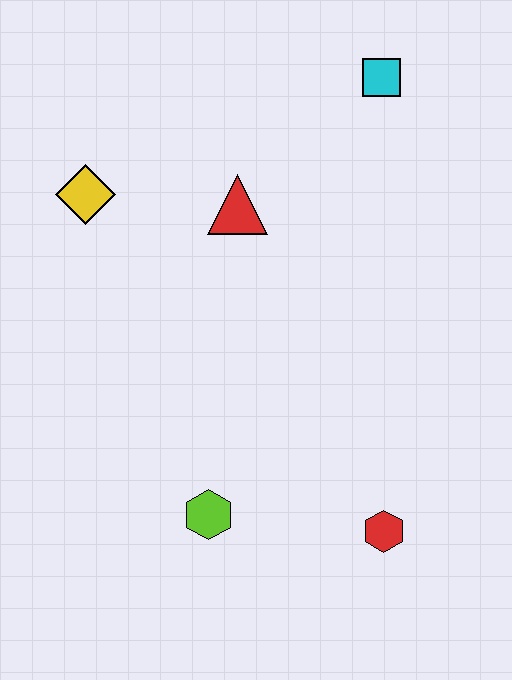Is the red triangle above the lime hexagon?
Yes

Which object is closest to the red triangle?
The yellow diamond is closest to the red triangle.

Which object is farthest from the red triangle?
The red hexagon is farthest from the red triangle.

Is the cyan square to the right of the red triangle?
Yes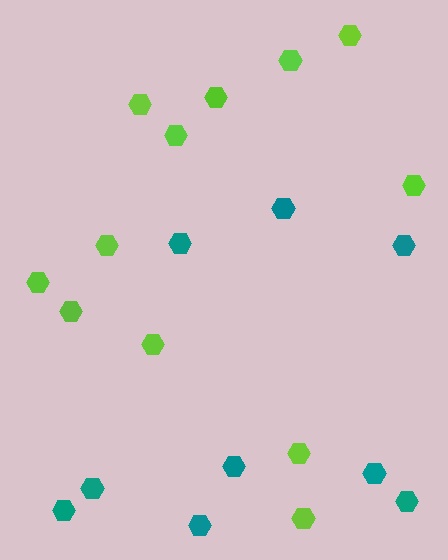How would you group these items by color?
There are 2 groups: one group of lime hexagons (12) and one group of teal hexagons (9).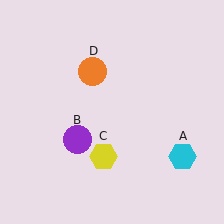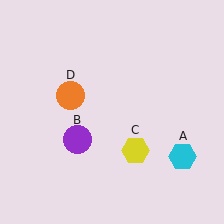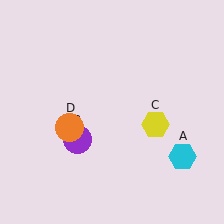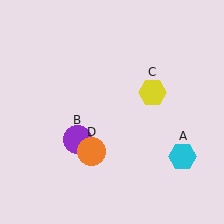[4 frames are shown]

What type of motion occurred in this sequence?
The yellow hexagon (object C), orange circle (object D) rotated counterclockwise around the center of the scene.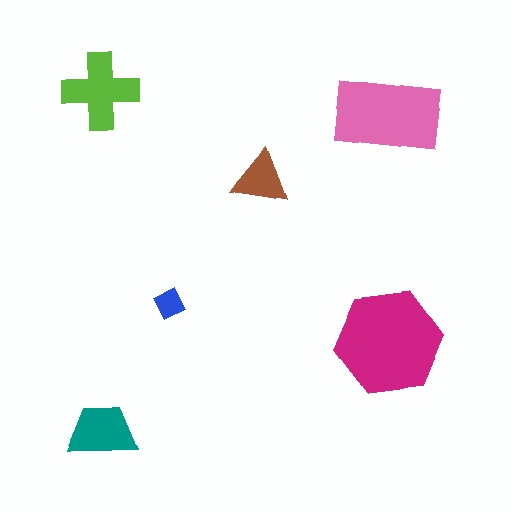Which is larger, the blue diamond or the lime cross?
The lime cross.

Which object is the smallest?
The blue diamond.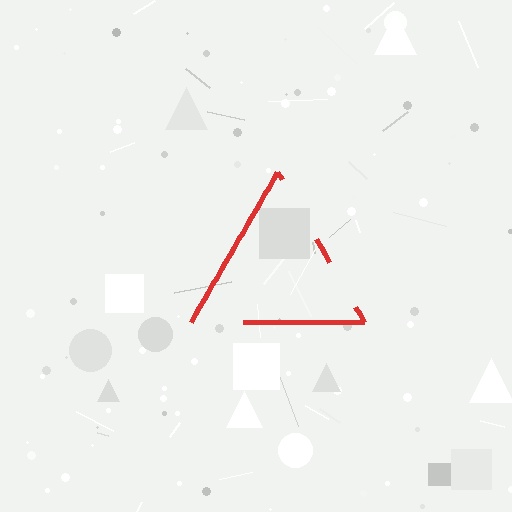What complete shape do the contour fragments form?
The contour fragments form a triangle.